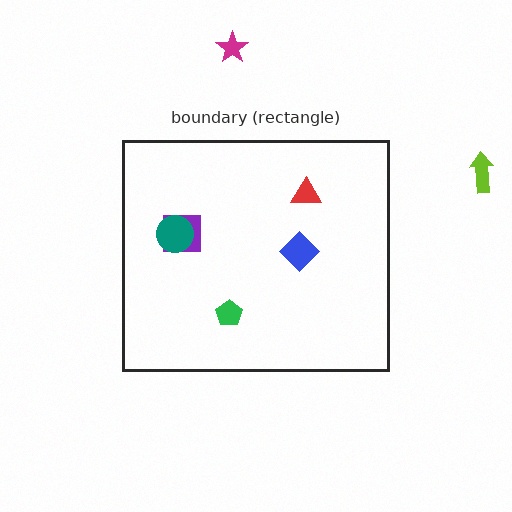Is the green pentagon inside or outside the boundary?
Inside.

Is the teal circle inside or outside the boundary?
Inside.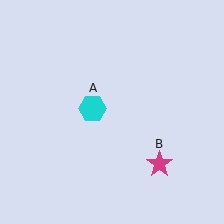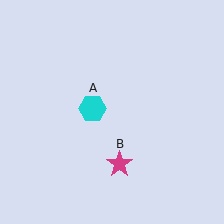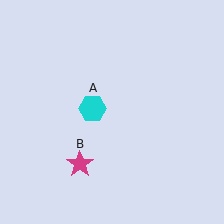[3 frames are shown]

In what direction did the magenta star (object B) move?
The magenta star (object B) moved left.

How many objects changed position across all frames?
1 object changed position: magenta star (object B).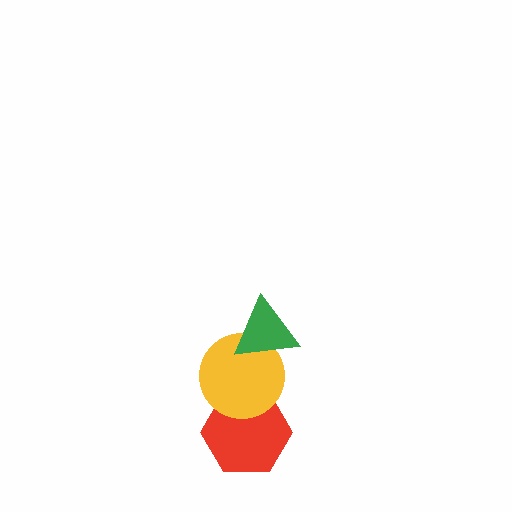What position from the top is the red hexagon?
The red hexagon is 3rd from the top.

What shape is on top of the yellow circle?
The green triangle is on top of the yellow circle.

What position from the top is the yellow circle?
The yellow circle is 2nd from the top.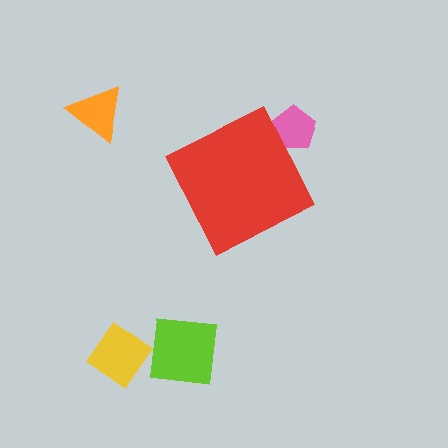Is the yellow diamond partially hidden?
No, the yellow diamond is fully visible.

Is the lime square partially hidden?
No, the lime square is fully visible.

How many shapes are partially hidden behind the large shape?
1 shape is partially hidden.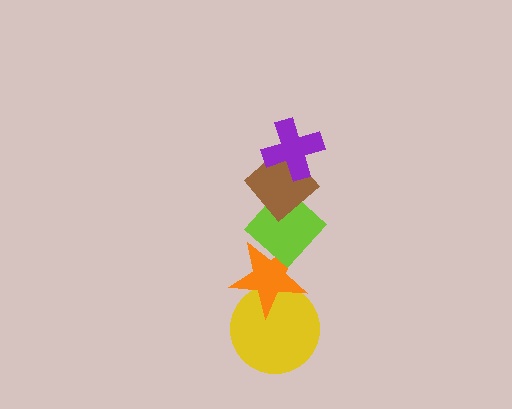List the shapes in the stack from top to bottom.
From top to bottom: the purple cross, the brown diamond, the lime diamond, the orange star, the yellow circle.